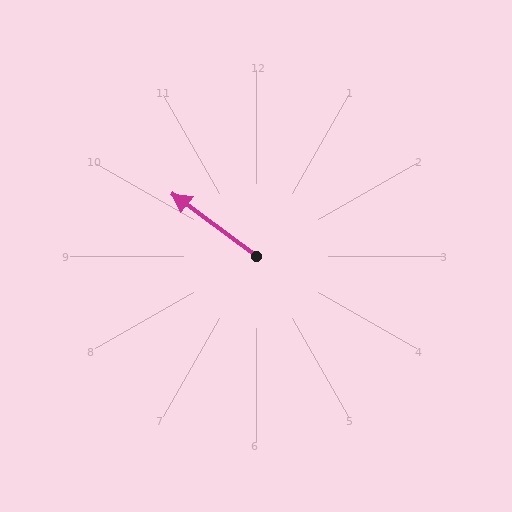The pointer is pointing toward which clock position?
Roughly 10 o'clock.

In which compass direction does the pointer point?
Northwest.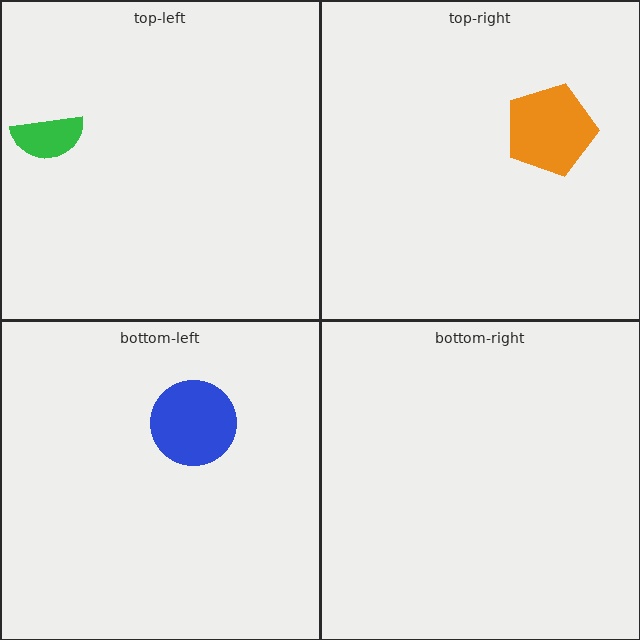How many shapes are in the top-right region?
1.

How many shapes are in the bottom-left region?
1.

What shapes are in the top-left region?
The green semicircle.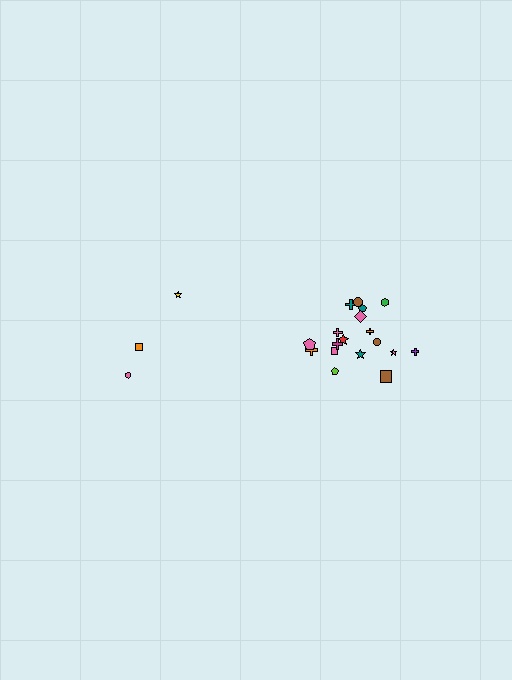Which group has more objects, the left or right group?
The right group.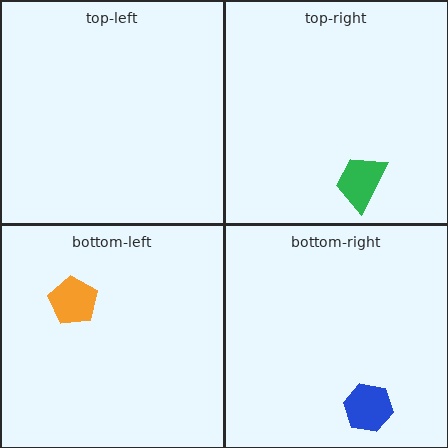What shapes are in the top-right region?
The green trapezoid.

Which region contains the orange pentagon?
The bottom-left region.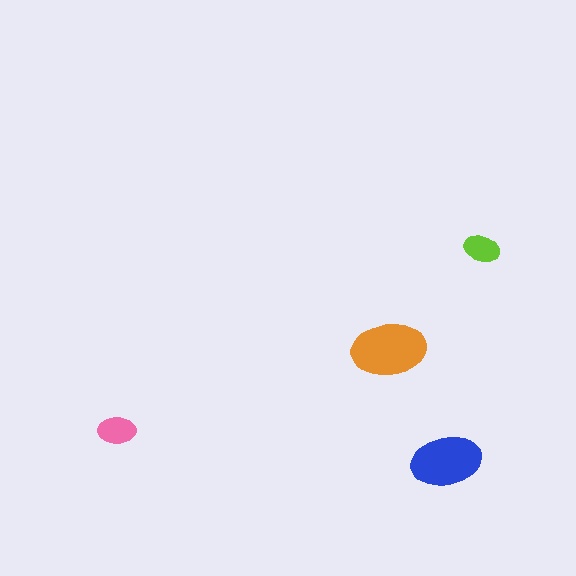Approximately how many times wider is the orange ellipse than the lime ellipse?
About 2 times wider.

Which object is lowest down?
The blue ellipse is bottommost.